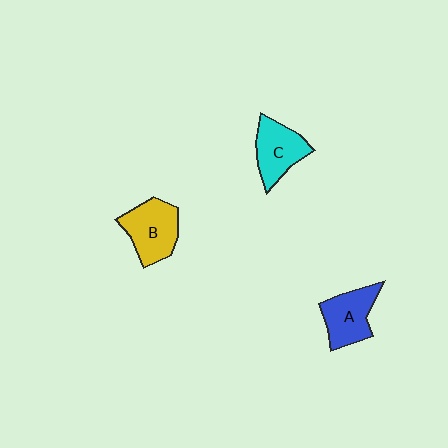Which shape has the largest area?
Shape B (yellow).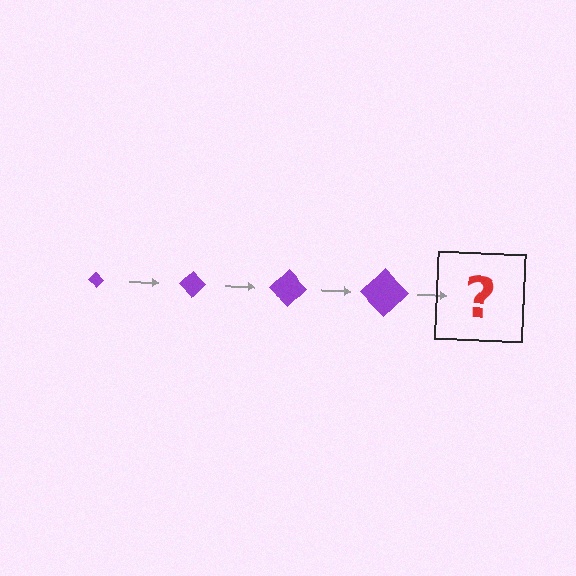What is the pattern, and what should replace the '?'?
The pattern is that the diamond gets progressively larger each step. The '?' should be a purple diamond, larger than the previous one.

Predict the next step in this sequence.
The next step is a purple diamond, larger than the previous one.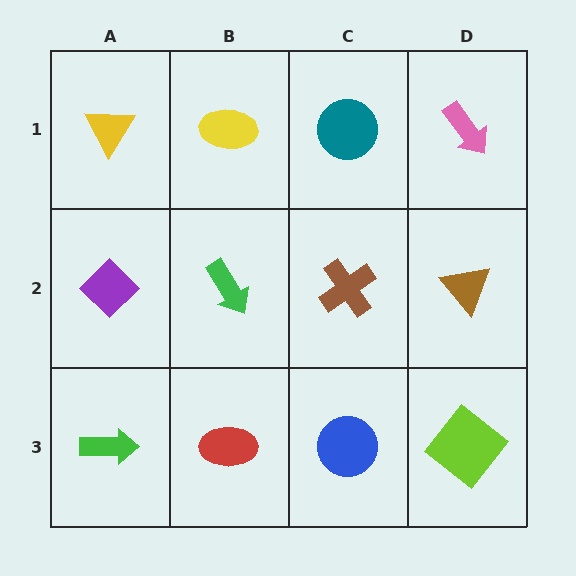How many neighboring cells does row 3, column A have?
2.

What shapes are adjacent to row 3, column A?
A purple diamond (row 2, column A), a red ellipse (row 3, column B).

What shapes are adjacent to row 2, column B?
A yellow ellipse (row 1, column B), a red ellipse (row 3, column B), a purple diamond (row 2, column A), a brown cross (row 2, column C).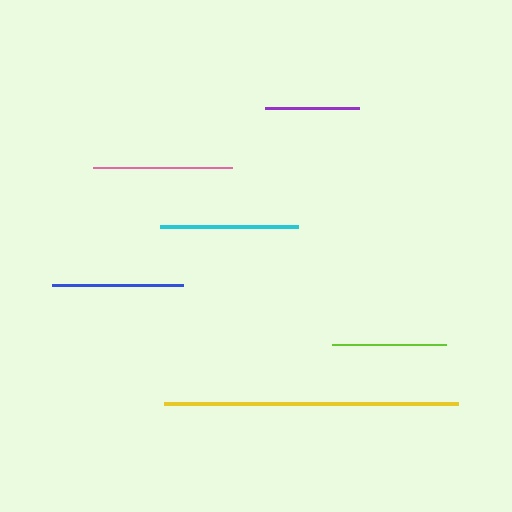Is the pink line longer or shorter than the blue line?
The pink line is longer than the blue line.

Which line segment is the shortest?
The purple line is the shortest at approximately 93 pixels.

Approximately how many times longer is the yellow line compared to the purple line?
The yellow line is approximately 3.2 times the length of the purple line.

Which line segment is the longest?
The yellow line is the longest at approximately 294 pixels.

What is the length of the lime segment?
The lime segment is approximately 114 pixels long.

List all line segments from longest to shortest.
From longest to shortest: yellow, pink, cyan, blue, lime, purple.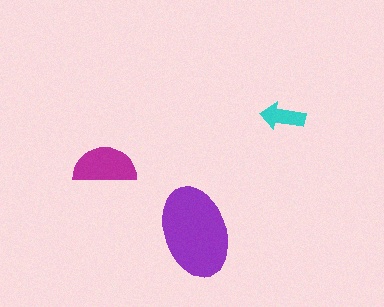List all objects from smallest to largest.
The cyan arrow, the magenta semicircle, the purple ellipse.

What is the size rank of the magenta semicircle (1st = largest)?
2nd.